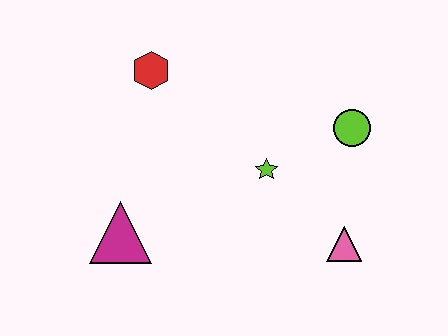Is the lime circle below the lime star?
No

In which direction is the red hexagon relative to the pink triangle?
The red hexagon is to the left of the pink triangle.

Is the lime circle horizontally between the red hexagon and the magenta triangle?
No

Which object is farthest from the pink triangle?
The red hexagon is farthest from the pink triangle.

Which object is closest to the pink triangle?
The lime star is closest to the pink triangle.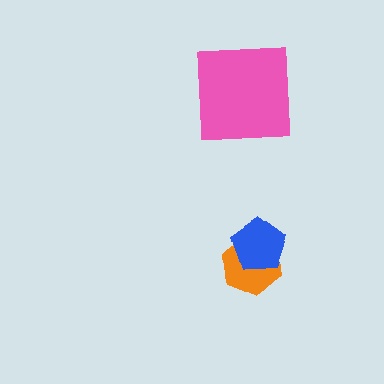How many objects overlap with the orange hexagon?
1 object overlaps with the orange hexagon.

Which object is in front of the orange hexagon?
The blue pentagon is in front of the orange hexagon.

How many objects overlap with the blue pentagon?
1 object overlaps with the blue pentagon.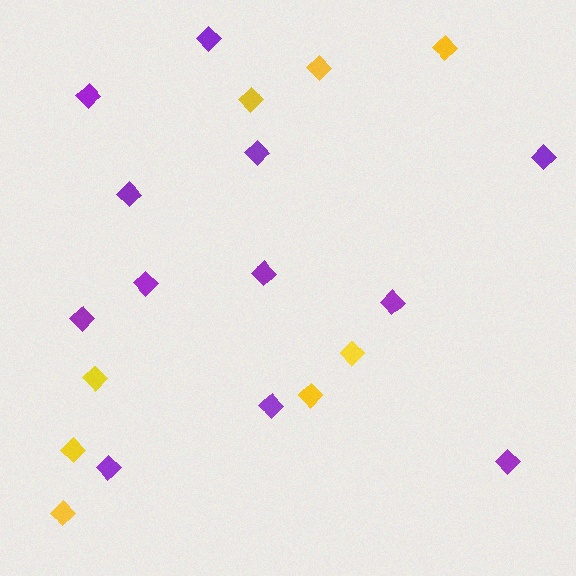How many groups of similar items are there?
There are 2 groups: one group of purple diamonds (12) and one group of yellow diamonds (8).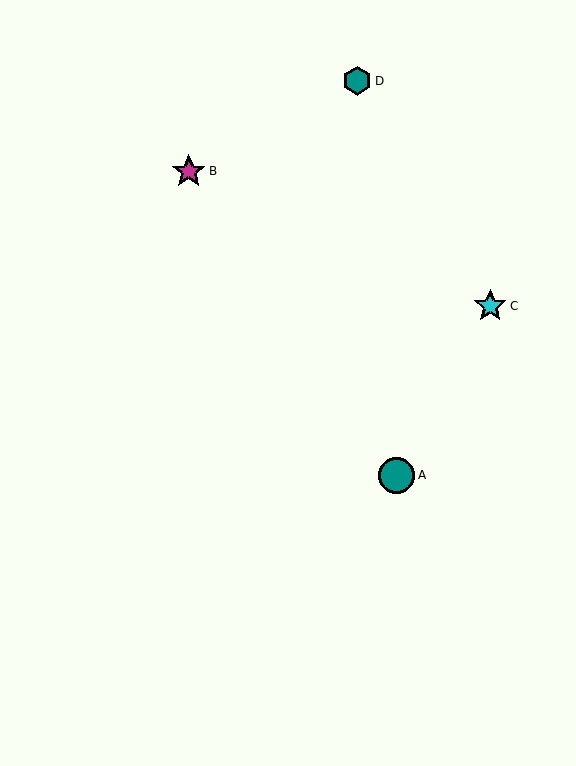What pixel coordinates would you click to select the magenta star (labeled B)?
Click at (189, 171) to select the magenta star B.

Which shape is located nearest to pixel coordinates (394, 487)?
The teal circle (labeled A) at (396, 475) is nearest to that location.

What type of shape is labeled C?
Shape C is a cyan star.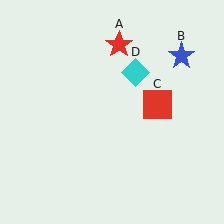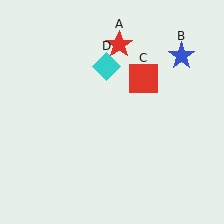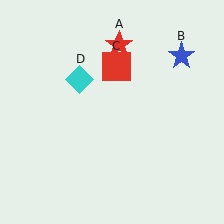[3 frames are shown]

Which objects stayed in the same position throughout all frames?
Red star (object A) and blue star (object B) remained stationary.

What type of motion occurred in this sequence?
The red square (object C), cyan diamond (object D) rotated counterclockwise around the center of the scene.